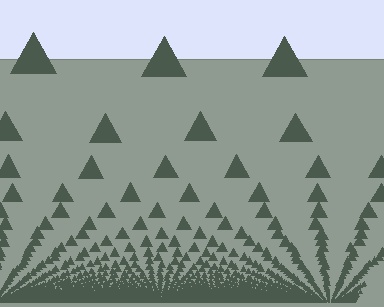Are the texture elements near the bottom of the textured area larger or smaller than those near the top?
Smaller. The gradient is inverted — elements near the bottom are smaller and denser.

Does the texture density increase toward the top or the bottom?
Density increases toward the bottom.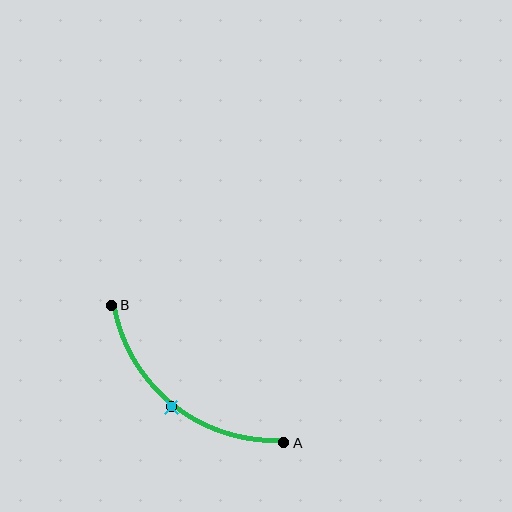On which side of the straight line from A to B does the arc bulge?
The arc bulges below and to the left of the straight line connecting A and B.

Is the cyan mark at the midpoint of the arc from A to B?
Yes. The cyan mark lies on the arc at equal arc-length from both A and B — it is the arc midpoint.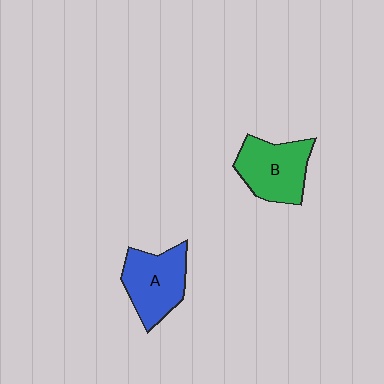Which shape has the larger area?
Shape B (green).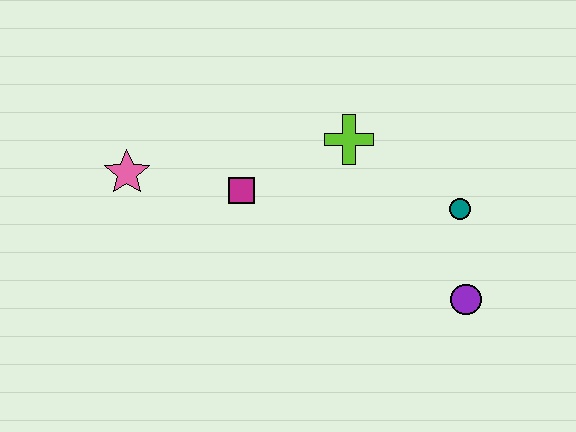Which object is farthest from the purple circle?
The pink star is farthest from the purple circle.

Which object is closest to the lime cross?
The magenta square is closest to the lime cross.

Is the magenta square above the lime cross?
No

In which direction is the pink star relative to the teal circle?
The pink star is to the left of the teal circle.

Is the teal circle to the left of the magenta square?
No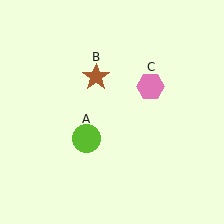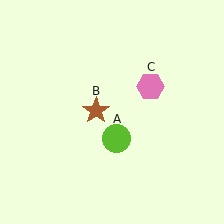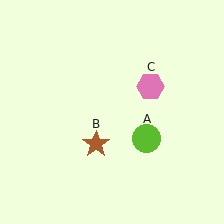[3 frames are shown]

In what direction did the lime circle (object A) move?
The lime circle (object A) moved right.